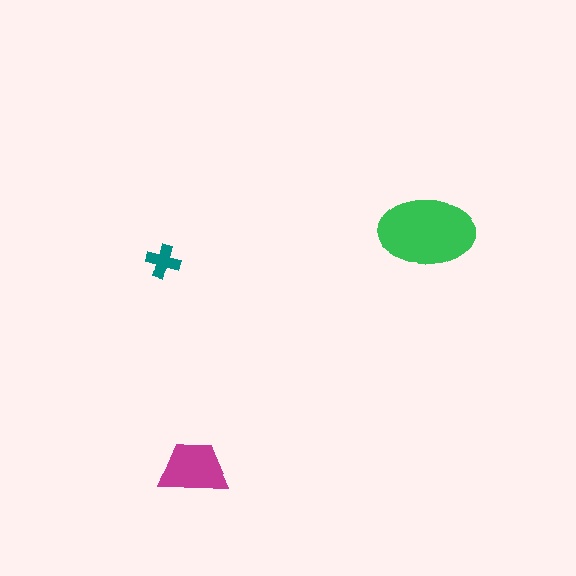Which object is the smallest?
The teal cross.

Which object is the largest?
The green ellipse.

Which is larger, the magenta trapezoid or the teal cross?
The magenta trapezoid.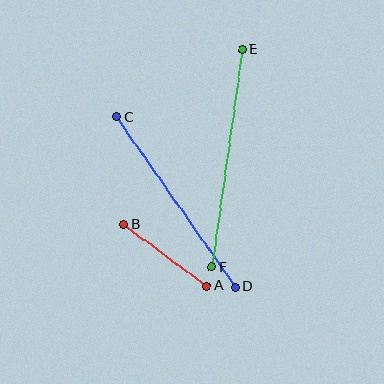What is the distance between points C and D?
The distance is approximately 207 pixels.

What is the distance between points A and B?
The distance is approximately 103 pixels.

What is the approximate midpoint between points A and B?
The midpoint is at approximately (165, 255) pixels.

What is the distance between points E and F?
The distance is approximately 219 pixels.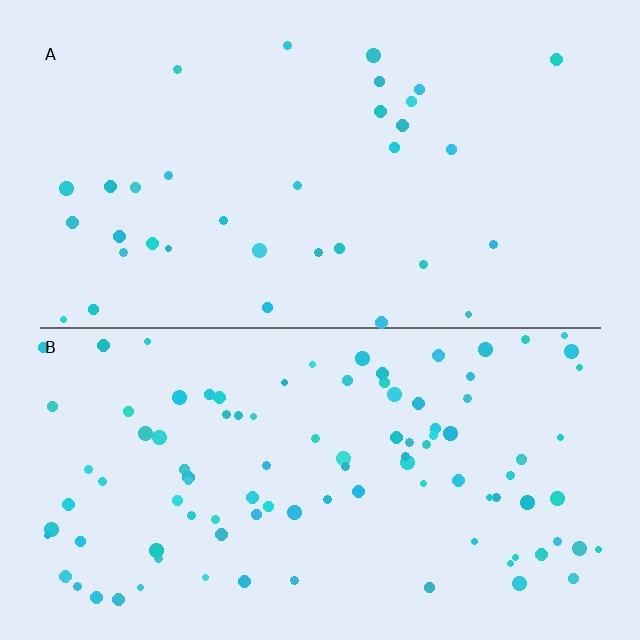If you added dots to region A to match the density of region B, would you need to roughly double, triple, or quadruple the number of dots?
Approximately triple.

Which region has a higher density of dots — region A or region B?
B (the bottom).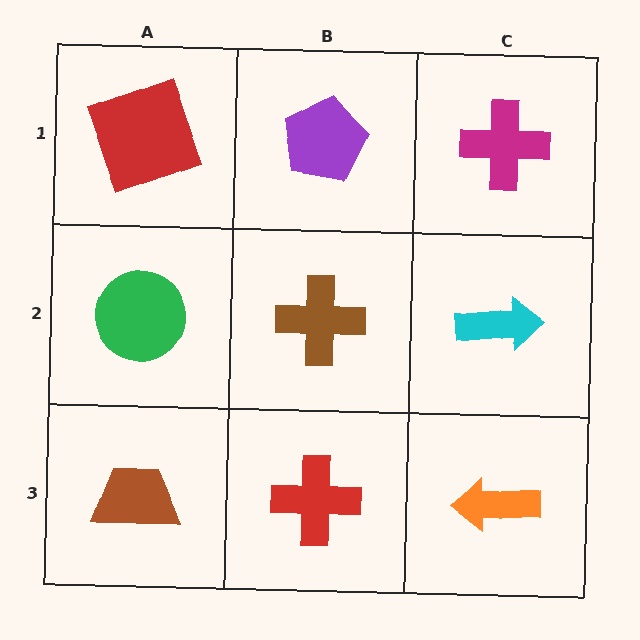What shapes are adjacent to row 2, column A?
A red square (row 1, column A), a brown trapezoid (row 3, column A), a brown cross (row 2, column B).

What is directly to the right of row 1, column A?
A purple pentagon.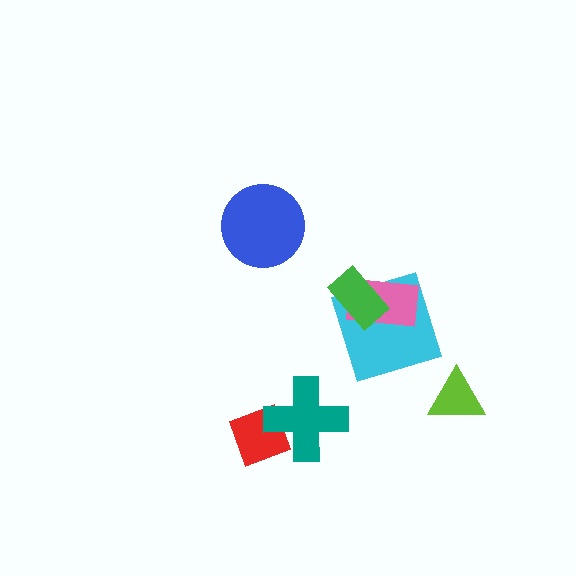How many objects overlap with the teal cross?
1 object overlaps with the teal cross.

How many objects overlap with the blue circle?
0 objects overlap with the blue circle.